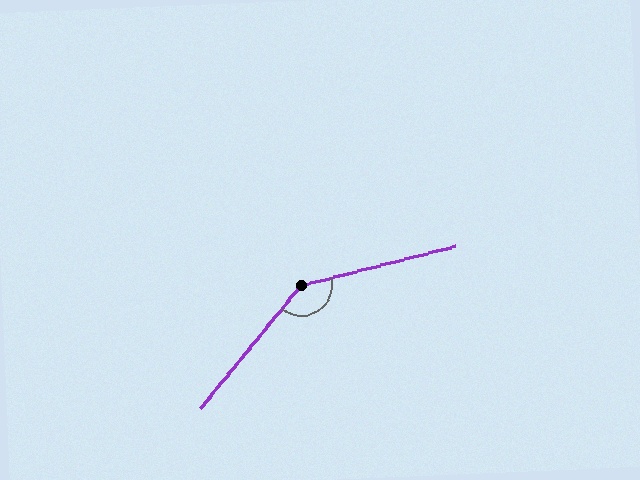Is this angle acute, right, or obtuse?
It is obtuse.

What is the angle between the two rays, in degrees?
Approximately 144 degrees.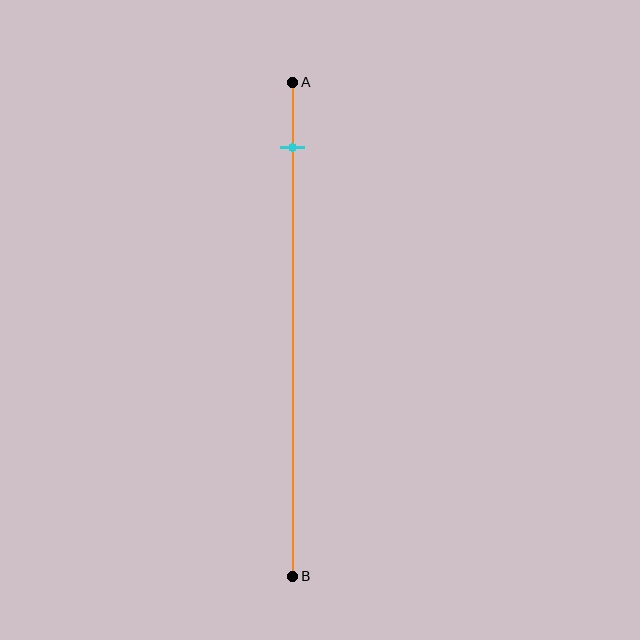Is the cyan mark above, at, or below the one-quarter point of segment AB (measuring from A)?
The cyan mark is above the one-quarter point of segment AB.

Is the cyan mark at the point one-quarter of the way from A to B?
No, the mark is at about 15% from A, not at the 25% one-quarter point.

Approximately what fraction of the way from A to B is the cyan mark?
The cyan mark is approximately 15% of the way from A to B.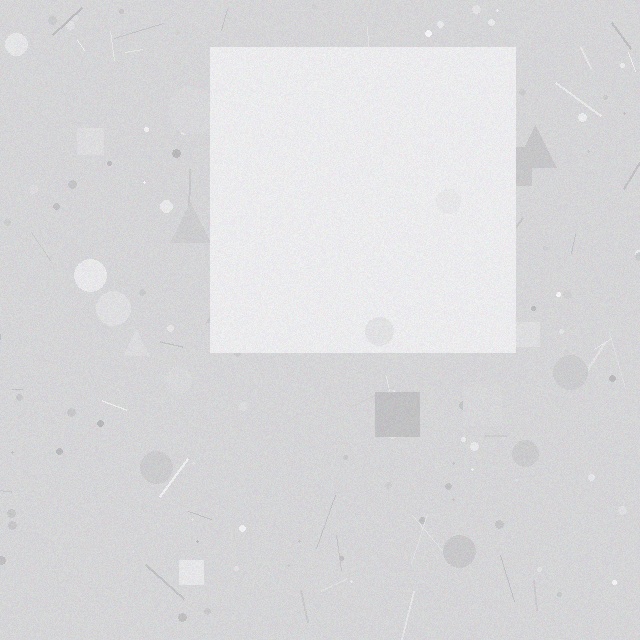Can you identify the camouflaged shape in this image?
The camouflaged shape is a square.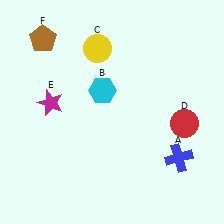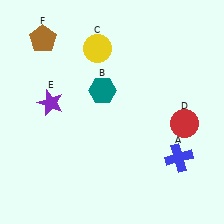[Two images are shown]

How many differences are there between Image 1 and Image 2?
There are 2 differences between the two images.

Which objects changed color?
B changed from cyan to teal. E changed from magenta to purple.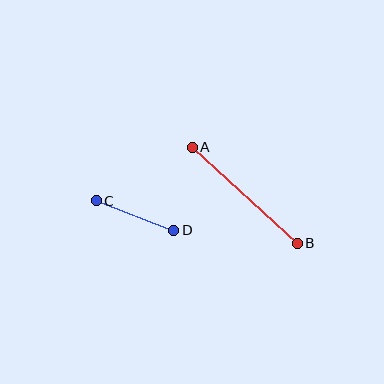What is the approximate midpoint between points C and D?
The midpoint is at approximately (135, 216) pixels.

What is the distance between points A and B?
The distance is approximately 142 pixels.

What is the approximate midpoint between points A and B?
The midpoint is at approximately (245, 195) pixels.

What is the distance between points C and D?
The distance is approximately 83 pixels.